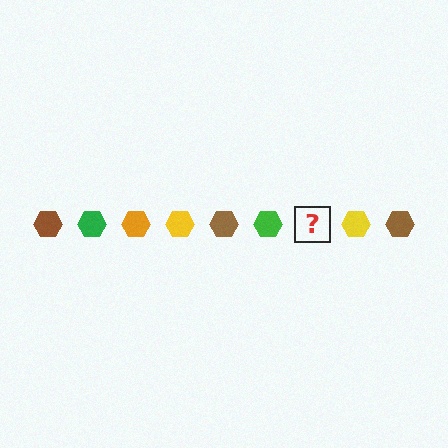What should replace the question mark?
The question mark should be replaced with an orange hexagon.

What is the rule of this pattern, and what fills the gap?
The rule is that the pattern cycles through brown, green, orange, yellow hexagons. The gap should be filled with an orange hexagon.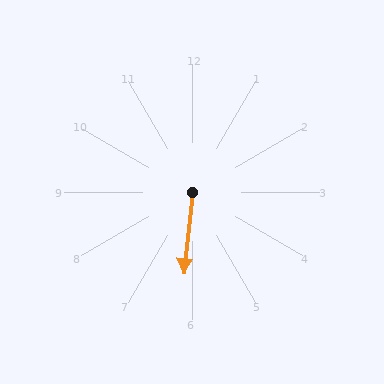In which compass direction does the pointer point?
South.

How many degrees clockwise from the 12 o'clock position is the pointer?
Approximately 186 degrees.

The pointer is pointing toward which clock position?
Roughly 6 o'clock.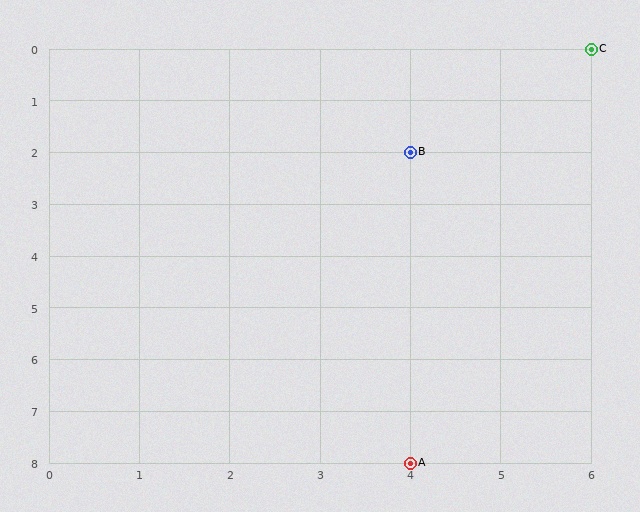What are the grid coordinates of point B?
Point B is at grid coordinates (4, 2).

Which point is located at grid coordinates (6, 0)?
Point C is at (6, 0).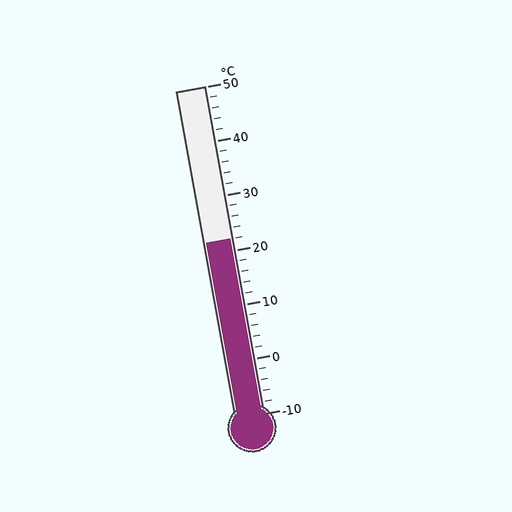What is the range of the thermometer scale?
The thermometer scale ranges from -10°C to 50°C.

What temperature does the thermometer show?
The thermometer shows approximately 22°C.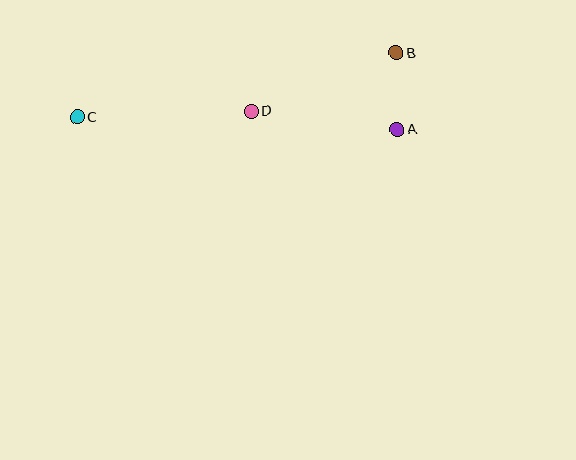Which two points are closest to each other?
Points A and B are closest to each other.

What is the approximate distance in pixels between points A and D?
The distance between A and D is approximately 148 pixels.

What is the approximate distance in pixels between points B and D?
The distance between B and D is approximately 156 pixels.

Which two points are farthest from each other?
Points B and C are farthest from each other.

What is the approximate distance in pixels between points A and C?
The distance between A and C is approximately 320 pixels.